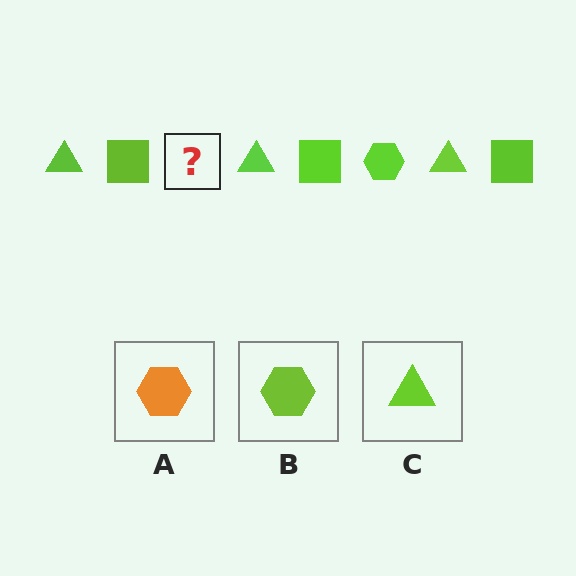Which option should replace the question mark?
Option B.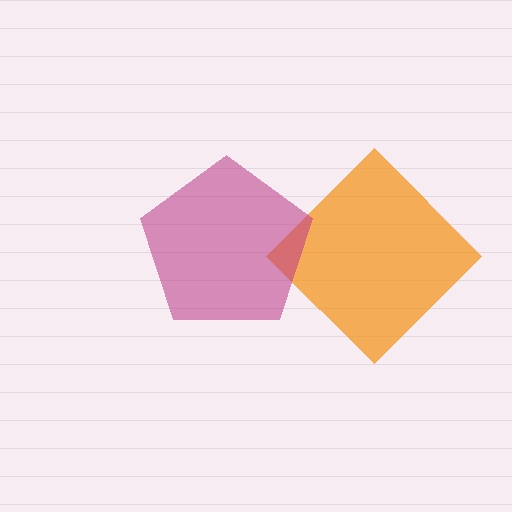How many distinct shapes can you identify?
There are 2 distinct shapes: an orange diamond, a magenta pentagon.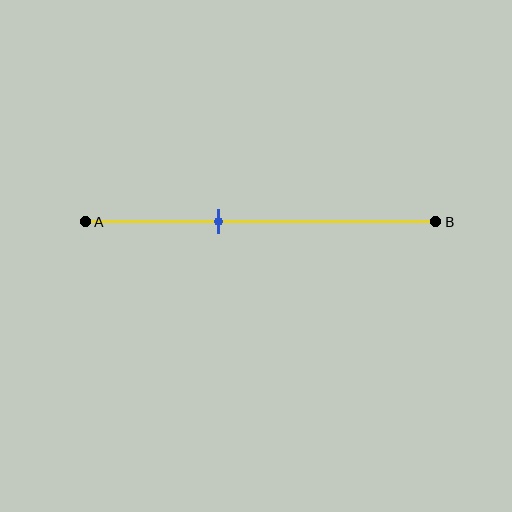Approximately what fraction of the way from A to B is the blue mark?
The blue mark is approximately 40% of the way from A to B.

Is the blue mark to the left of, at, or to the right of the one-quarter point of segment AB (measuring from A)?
The blue mark is to the right of the one-quarter point of segment AB.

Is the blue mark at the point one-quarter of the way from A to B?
No, the mark is at about 40% from A, not at the 25% one-quarter point.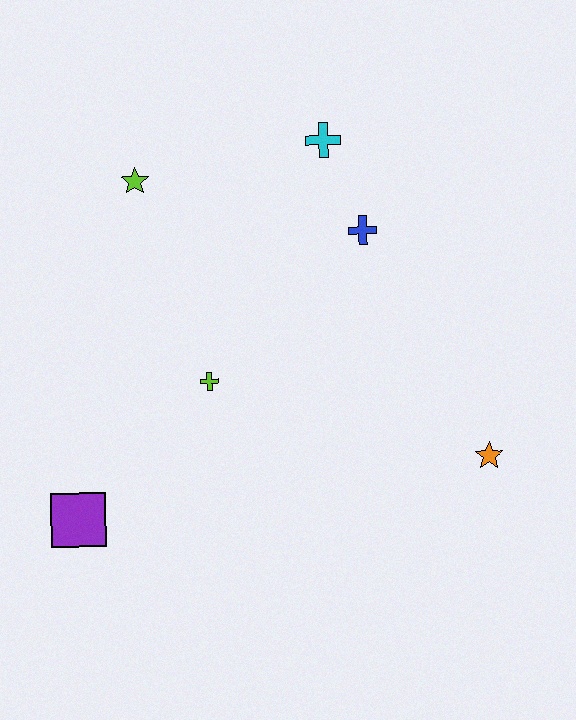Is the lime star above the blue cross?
Yes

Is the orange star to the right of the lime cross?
Yes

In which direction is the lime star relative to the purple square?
The lime star is above the purple square.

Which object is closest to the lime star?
The cyan cross is closest to the lime star.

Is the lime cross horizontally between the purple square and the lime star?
No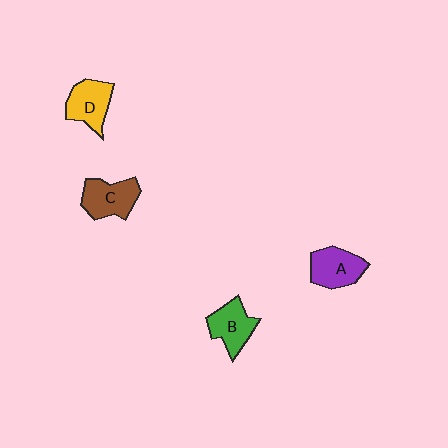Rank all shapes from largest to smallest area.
From largest to smallest: C (brown), A (purple), D (yellow), B (green).